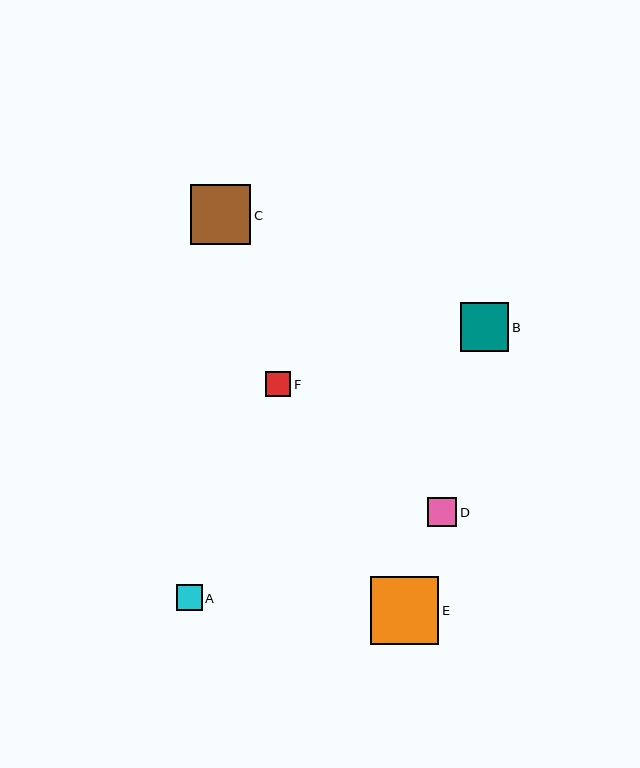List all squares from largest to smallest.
From largest to smallest: E, C, B, D, A, F.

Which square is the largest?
Square E is the largest with a size of approximately 68 pixels.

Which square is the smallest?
Square F is the smallest with a size of approximately 25 pixels.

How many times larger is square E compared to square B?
Square E is approximately 1.4 times the size of square B.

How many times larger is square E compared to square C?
Square E is approximately 1.1 times the size of square C.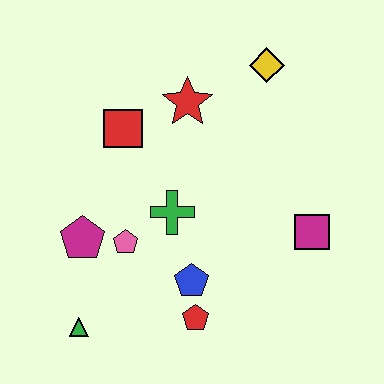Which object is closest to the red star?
The red square is closest to the red star.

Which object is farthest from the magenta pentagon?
The yellow diamond is farthest from the magenta pentagon.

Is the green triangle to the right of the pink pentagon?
No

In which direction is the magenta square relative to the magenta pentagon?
The magenta square is to the right of the magenta pentagon.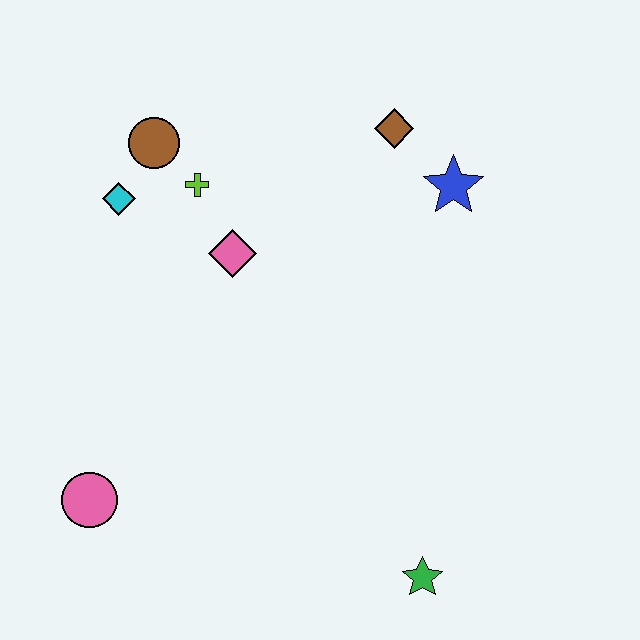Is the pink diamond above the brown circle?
No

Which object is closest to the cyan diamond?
The brown circle is closest to the cyan diamond.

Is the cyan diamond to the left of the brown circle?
Yes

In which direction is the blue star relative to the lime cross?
The blue star is to the right of the lime cross.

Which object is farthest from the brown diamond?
The pink circle is farthest from the brown diamond.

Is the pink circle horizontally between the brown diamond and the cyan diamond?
No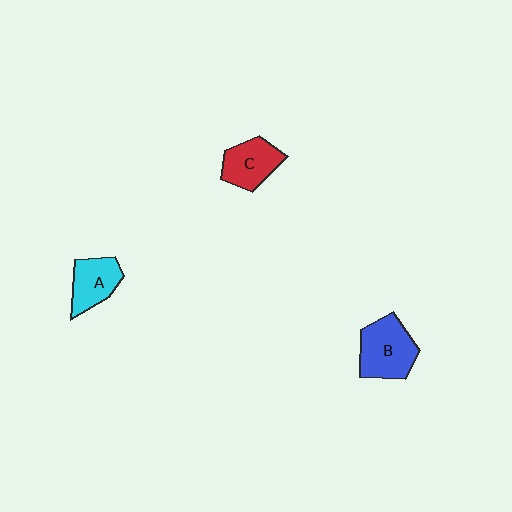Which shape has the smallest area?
Shape A (cyan).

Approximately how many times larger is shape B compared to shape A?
Approximately 1.4 times.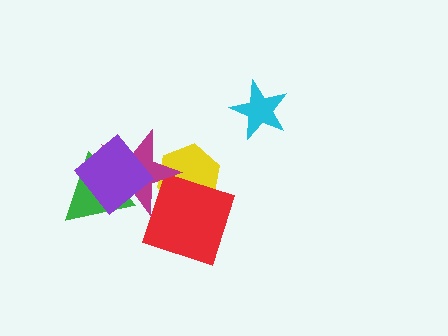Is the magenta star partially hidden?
Yes, it is partially covered by another shape.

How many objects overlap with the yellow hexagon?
2 objects overlap with the yellow hexagon.